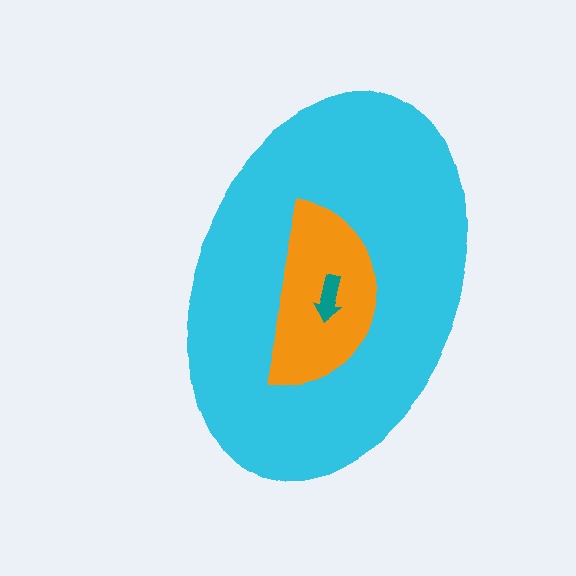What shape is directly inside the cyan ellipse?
The orange semicircle.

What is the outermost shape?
The cyan ellipse.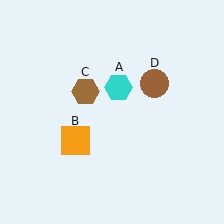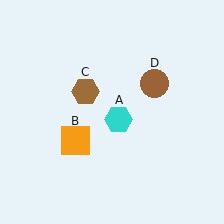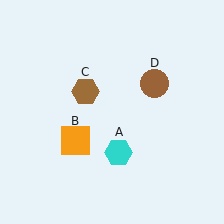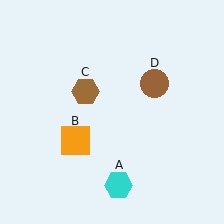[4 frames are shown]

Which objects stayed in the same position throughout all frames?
Orange square (object B) and brown hexagon (object C) and brown circle (object D) remained stationary.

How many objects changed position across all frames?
1 object changed position: cyan hexagon (object A).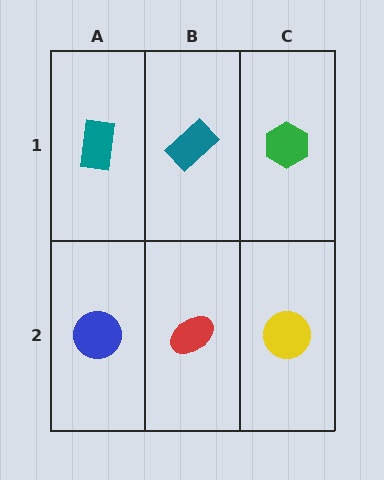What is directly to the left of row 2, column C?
A red ellipse.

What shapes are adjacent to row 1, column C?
A yellow circle (row 2, column C), a teal rectangle (row 1, column B).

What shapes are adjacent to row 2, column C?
A green hexagon (row 1, column C), a red ellipse (row 2, column B).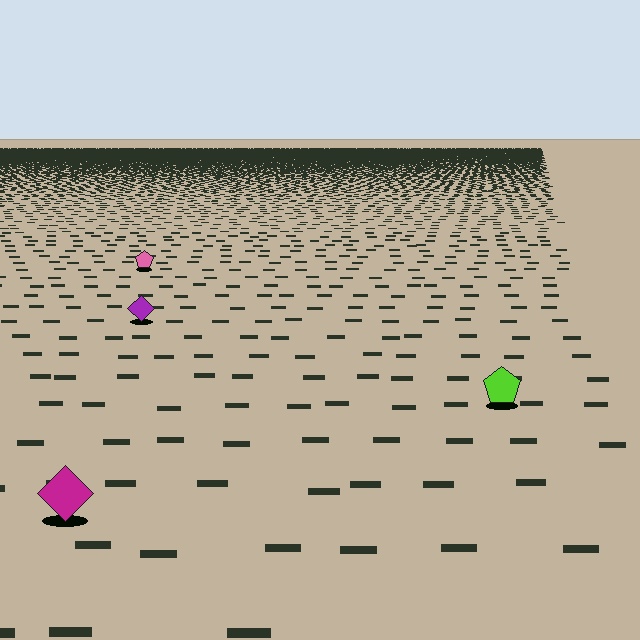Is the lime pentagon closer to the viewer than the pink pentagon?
Yes. The lime pentagon is closer — you can tell from the texture gradient: the ground texture is coarser near it.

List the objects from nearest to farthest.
From nearest to farthest: the magenta diamond, the lime pentagon, the purple diamond, the pink pentagon.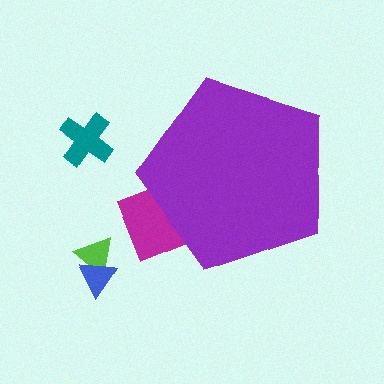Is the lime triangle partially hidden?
No, the lime triangle is fully visible.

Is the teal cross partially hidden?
No, the teal cross is fully visible.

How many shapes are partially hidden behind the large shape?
1 shape is partially hidden.